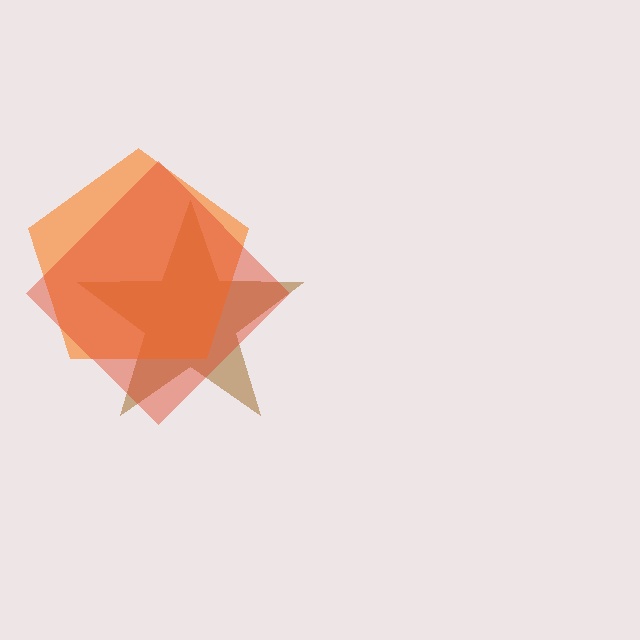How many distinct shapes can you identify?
There are 3 distinct shapes: a brown star, an orange pentagon, a red diamond.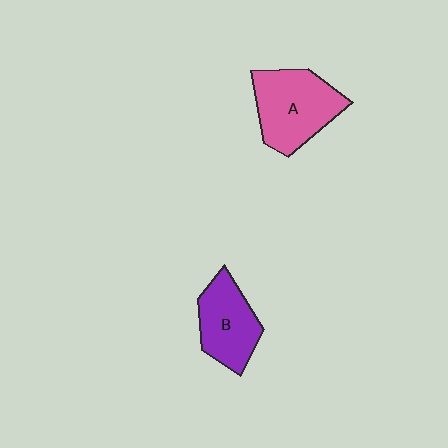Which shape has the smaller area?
Shape B (purple).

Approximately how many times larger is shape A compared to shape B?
Approximately 1.3 times.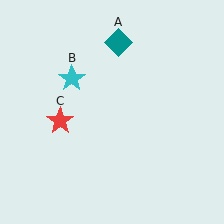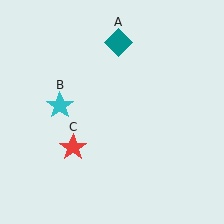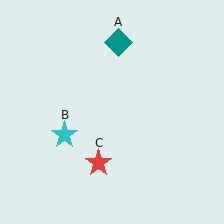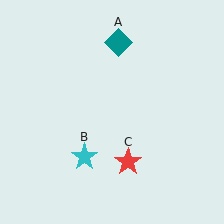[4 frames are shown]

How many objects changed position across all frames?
2 objects changed position: cyan star (object B), red star (object C).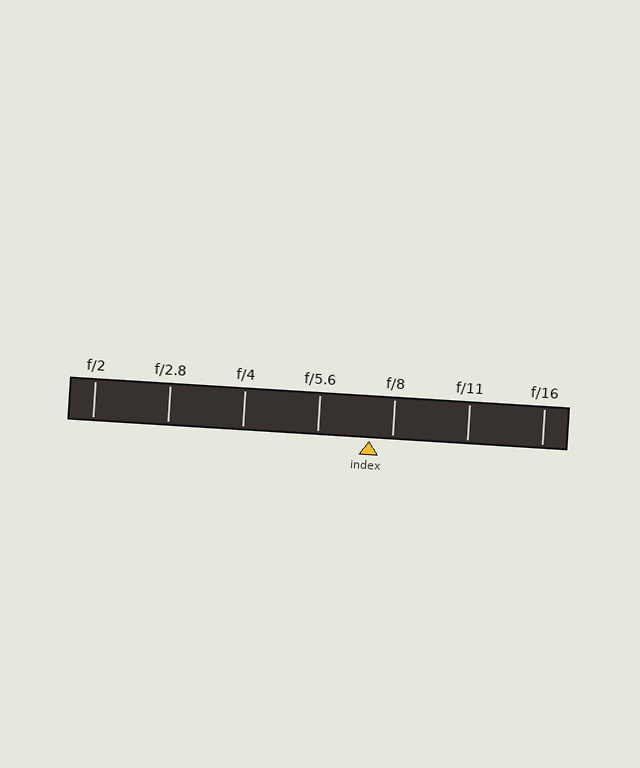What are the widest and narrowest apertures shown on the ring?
The widest aperture shown is f/2 and the narrowest is f/16.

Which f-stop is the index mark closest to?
The index mark is closest to f/8.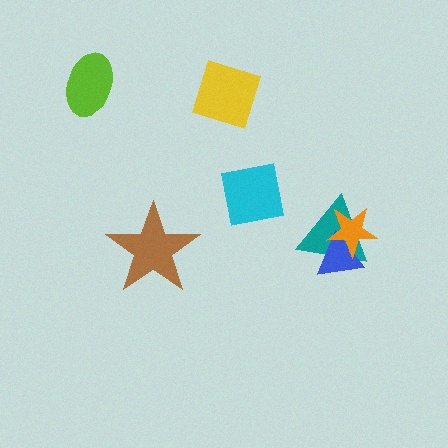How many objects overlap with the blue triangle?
2 objects overlap with the blue triangle.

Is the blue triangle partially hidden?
Yes, it is partially covered by another shape.